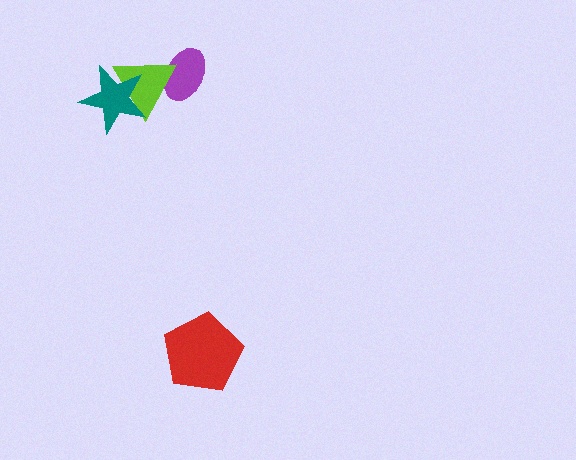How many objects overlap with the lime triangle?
2 objects overlap with the lime triangle.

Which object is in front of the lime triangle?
The teal star is in front of the lime triangle.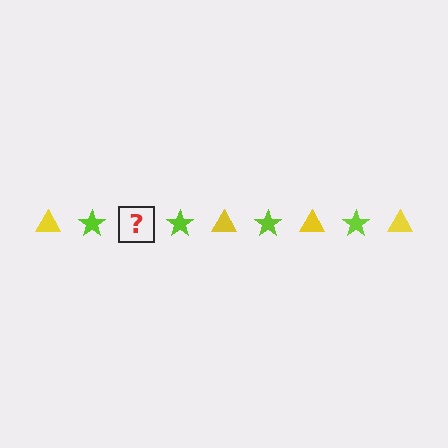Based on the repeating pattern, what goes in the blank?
The blank should be a yellow triangle.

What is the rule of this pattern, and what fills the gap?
The rule is that the pattern alternates between yellow triangle and lime star. The gap should be filled with a yellow triangle.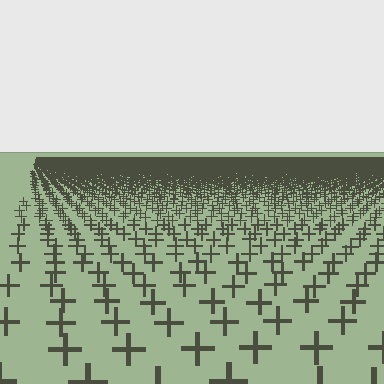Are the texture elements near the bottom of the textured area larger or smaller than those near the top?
Larger. Near the bottom, elements are closer to the viewer and appear at a bigger on-screen size.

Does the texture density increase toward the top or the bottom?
Density increases toward the top.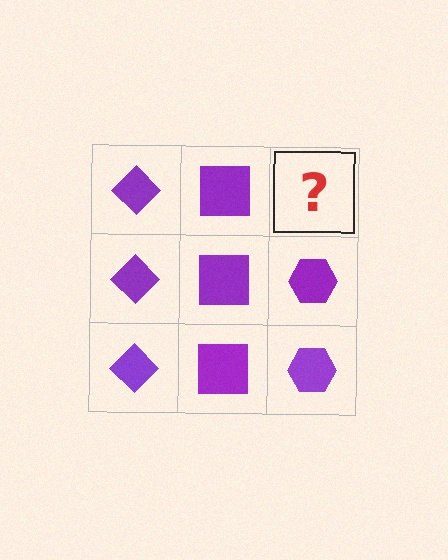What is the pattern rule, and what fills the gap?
The rule is that each column has a consistent shape. The gap should be filled with a purple hexagon.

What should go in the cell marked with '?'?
The missing cell should contain a purple hexagon.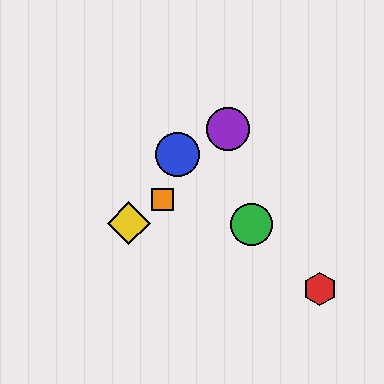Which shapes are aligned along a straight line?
The red hexagon, the blue circle, the green circle are aligned along a straight line.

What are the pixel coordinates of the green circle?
The green circle is at (252, 225).